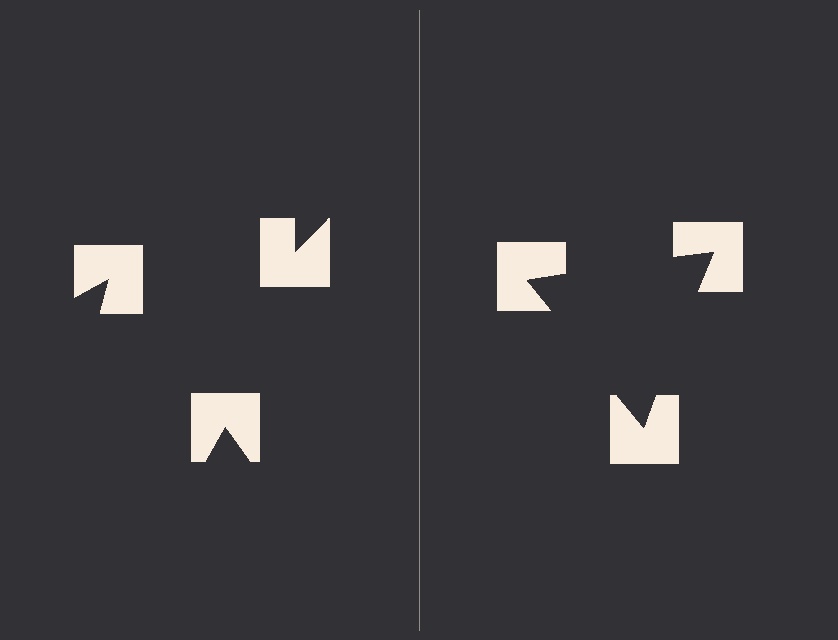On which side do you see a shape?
An illusory triangle appears on the right side. On the left side the wedge cuts are rotated, so no coherent shape forms.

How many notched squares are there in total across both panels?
6 — 3 on each side.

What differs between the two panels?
The notched squares are positioned identically on both sides; only the wedge orientations differ. On the right they align to a triangle; on the left they are misaligned.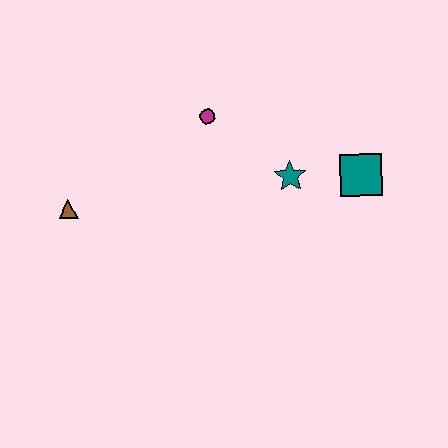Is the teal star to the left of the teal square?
Yes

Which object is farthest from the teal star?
The brown triangle is farthest from the teal star.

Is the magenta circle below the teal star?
No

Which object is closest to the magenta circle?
The teal star is closest to the magenta circle.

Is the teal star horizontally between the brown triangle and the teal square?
Yes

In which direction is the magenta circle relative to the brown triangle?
The magenta circle is to the right of the brown triangle.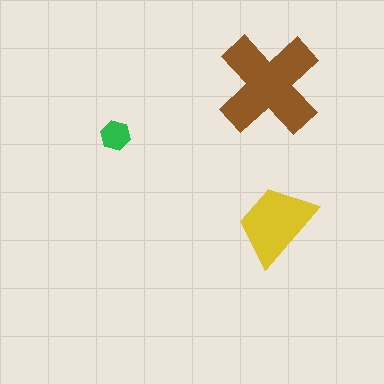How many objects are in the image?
There are 3 objects in the image.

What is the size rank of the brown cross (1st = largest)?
1st.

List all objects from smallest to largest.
The green hexagon, the yellow trapezoid, the brown cross.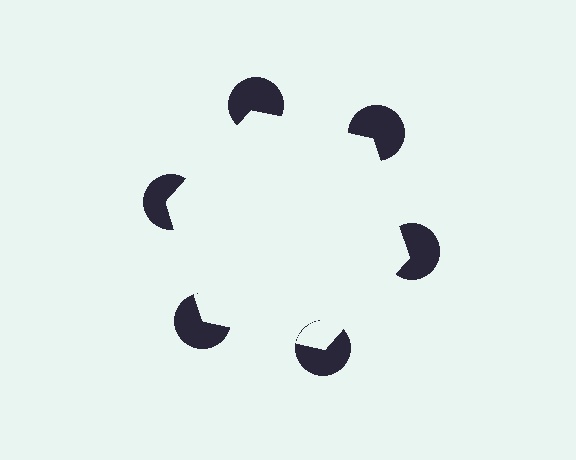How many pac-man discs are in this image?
There are 6 — one at each vertex of the illusory hexagon.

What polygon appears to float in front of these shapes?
An illusory hexagon — its edges are inferred from the aligned wedge cuts in the pac-man discs, not physically drawn.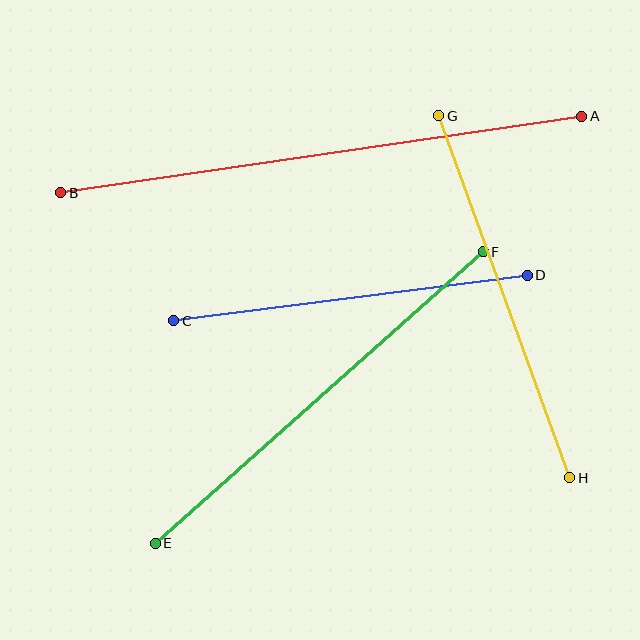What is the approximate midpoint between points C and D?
The midpoint is at approximately (351, 298) pixels.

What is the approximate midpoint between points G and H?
The midpoint is at approximately (504, 297) pixels.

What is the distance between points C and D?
The distance is approximately 356 pixels.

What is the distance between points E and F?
The distance is approximately 439 pixels.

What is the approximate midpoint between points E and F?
The midpoint is at approximately (319, 397) pixels.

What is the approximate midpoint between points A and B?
The midpoint is at approximately (321, 154) pixels.